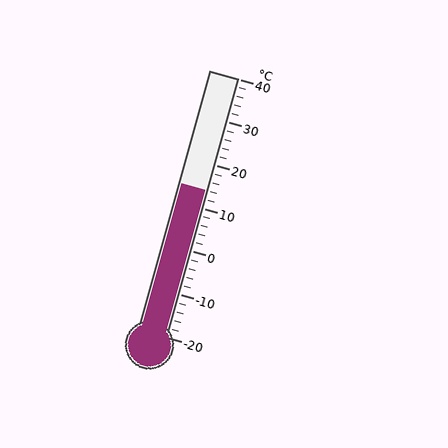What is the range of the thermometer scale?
The thermometer scale ranges from -20°C to 40°C.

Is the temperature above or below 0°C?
The temperature is above 0°C.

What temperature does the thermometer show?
The thermometer shows approximately 14°C.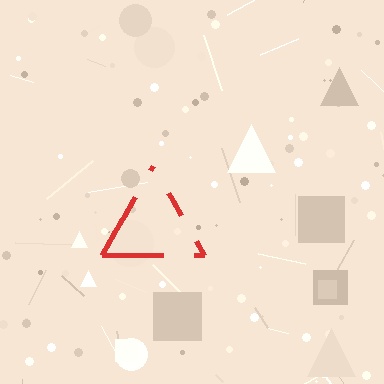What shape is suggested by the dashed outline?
The dashed outline suggests a triangle.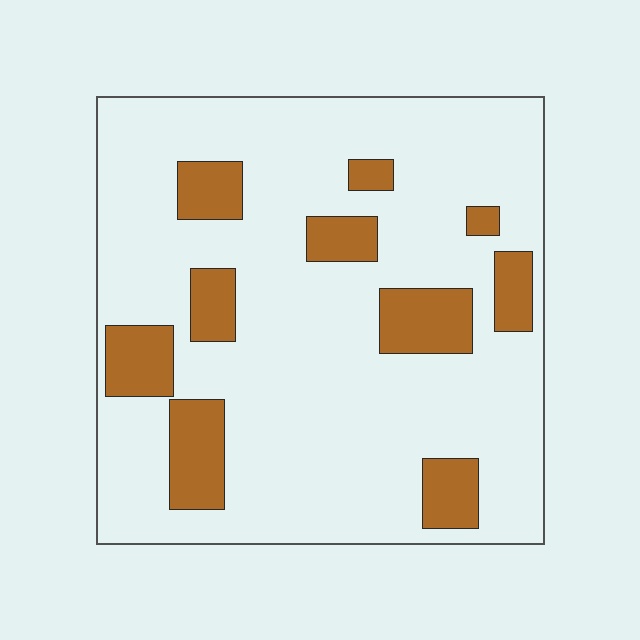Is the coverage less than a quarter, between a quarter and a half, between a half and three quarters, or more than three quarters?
Less than a quarter.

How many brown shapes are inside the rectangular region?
10.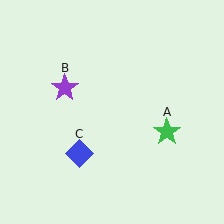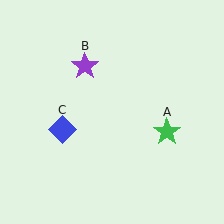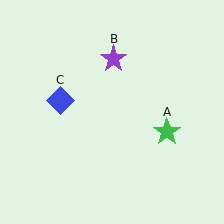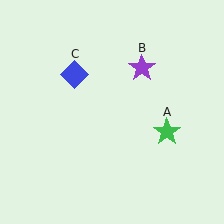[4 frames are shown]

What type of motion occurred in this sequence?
The purple star (object B), blue diamond (object C) rotated clockwise around the center of the scene.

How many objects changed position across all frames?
2 objects changed position: purple star (object B), blue diamond (object C).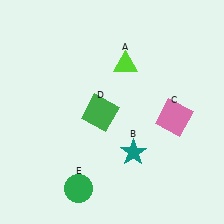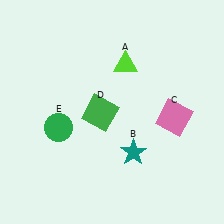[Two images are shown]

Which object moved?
The green circle (E) moved up.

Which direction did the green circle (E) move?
The green circle (E) moved up.